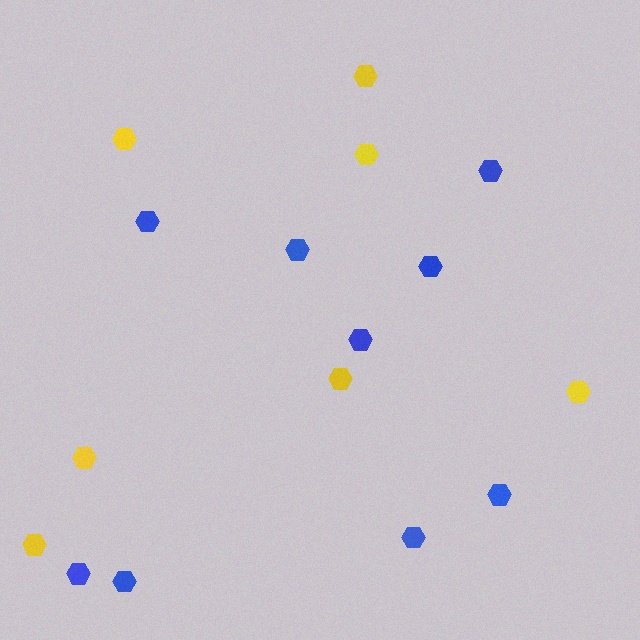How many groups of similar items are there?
There are 2 groups: one group of blue hexagons (9) and one group of yellow hexagons (7).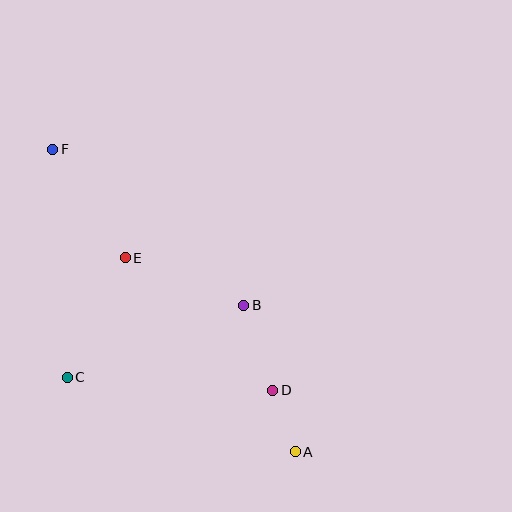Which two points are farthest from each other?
Points A and F are farthest from each other.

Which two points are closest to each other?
Points A and D are closest to each other.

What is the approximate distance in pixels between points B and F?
The distance between B and F is approximately 247 pixels.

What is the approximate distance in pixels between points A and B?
The distance between A and B is approximately 155 pixels.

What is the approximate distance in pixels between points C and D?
The distance between C and D is approximately 206 pixels.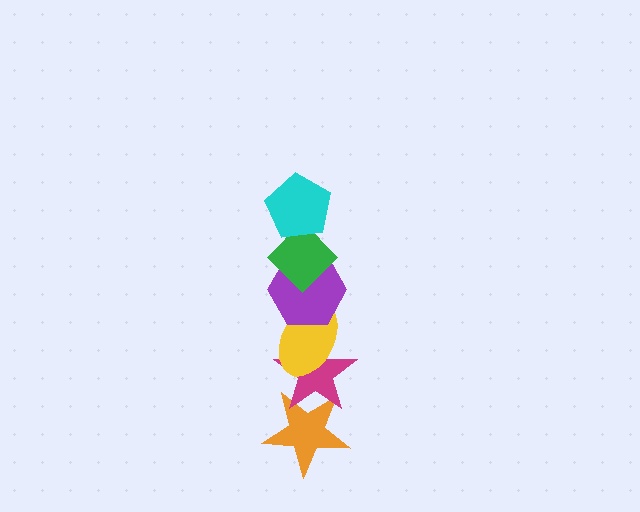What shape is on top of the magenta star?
The yellow ellipse is on top of the magenta star.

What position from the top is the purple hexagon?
The purple hexagon is 3rd from the top.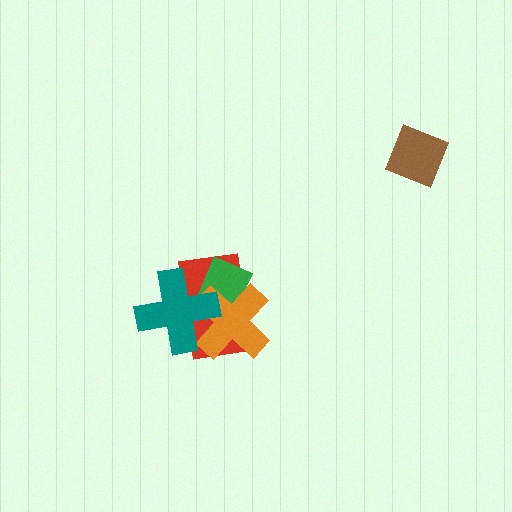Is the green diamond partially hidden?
Yes, it is partially covered by another shape.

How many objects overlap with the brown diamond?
0 objects overlap with the brown diamond.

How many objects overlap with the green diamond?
3 objects overlap with the green diamond.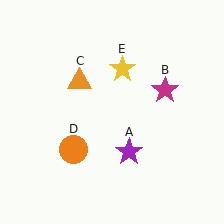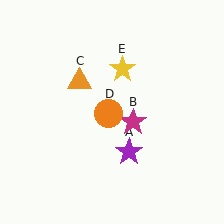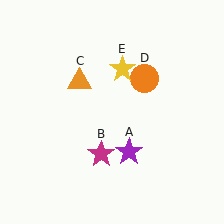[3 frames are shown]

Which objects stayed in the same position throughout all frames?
Purple star (object A) and orange triangle (object C) and yellow star (object E) remained stationary.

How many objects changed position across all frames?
2 objects changed position: magenta star (object B), orange circle (object D).